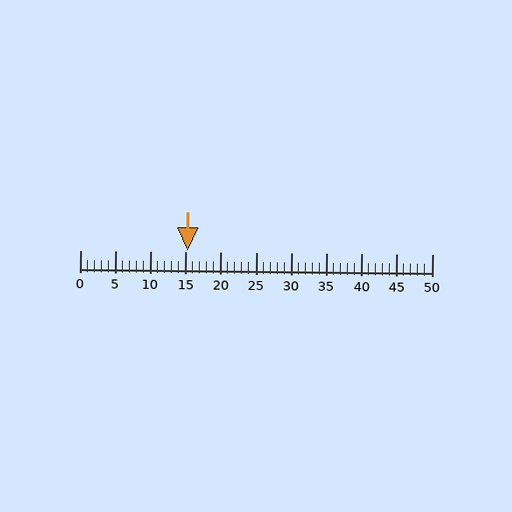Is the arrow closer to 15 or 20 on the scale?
The arrow is closer to 15.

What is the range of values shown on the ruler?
The ruler shows values from 0 to 50.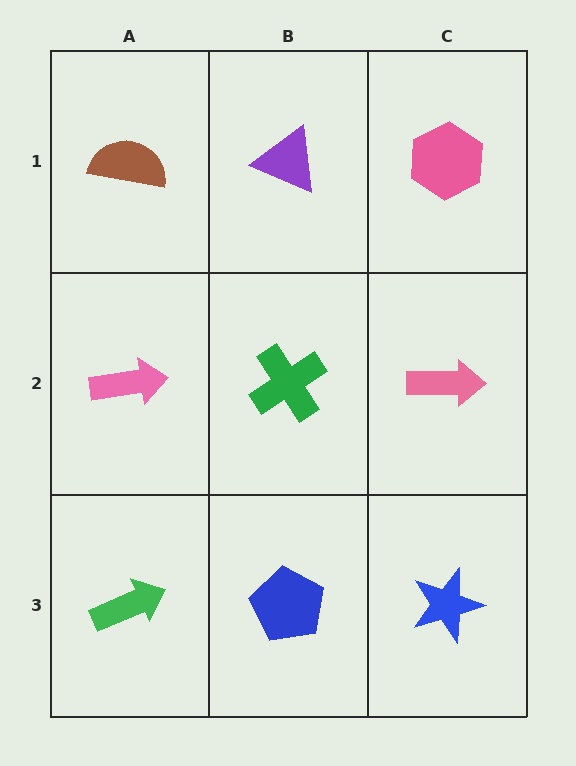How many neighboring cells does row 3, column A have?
2.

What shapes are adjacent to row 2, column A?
A brown semicircle (row 1, column A), a green arrow (row 3, column A), a green cross (row 2, column B).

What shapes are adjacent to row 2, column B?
A purple triangle (row 1, column B), a blue pentagon (row 3, column B), a pink arrow (row 2, column A), a pink arrow (row 2, column C).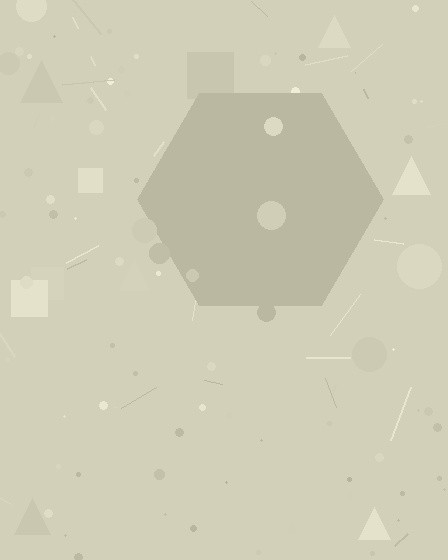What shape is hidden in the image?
A hexagon is hidden in the image.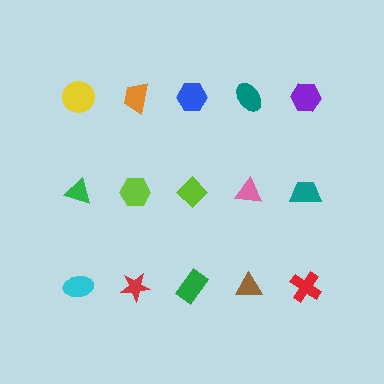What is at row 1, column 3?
A blue hexagon.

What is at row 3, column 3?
A green rectangle.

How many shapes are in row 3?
5 shapes.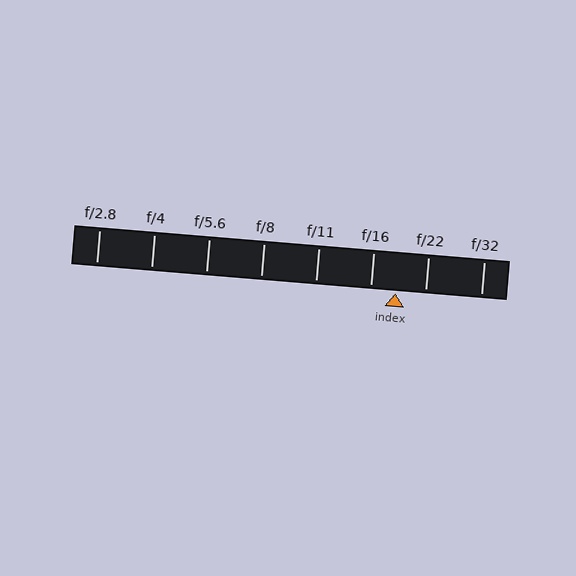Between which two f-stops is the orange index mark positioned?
The index mark is between f/16 and f/22.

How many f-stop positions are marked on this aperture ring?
There are 8 f-stop positions marked.